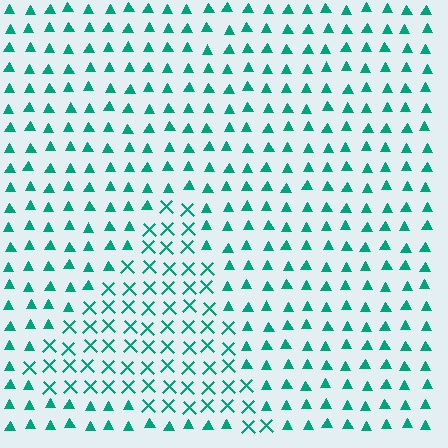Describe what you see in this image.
The image is filled with small teal elements arranged in a uniform grid. A triangle-shaped region contains X marks, while the surrounding area contains triangles. The boundary is defined purely by the change in element shape.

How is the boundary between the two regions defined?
The boundary is defined by a change in element shape: X marks inside vs. triangles outside. All elements share the same color and spacing.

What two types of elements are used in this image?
The image uses X marks inside the triangle region and triangles outside it.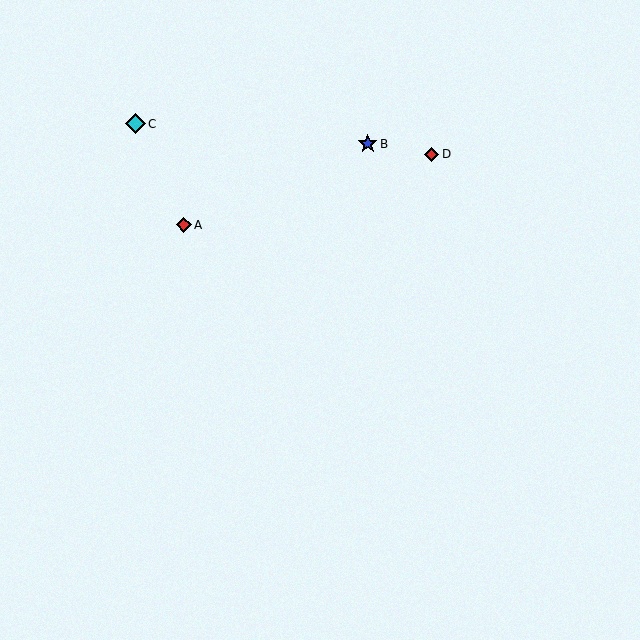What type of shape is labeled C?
Shape C is a cyan diamond.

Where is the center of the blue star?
The center of the blue star is at (368, 144).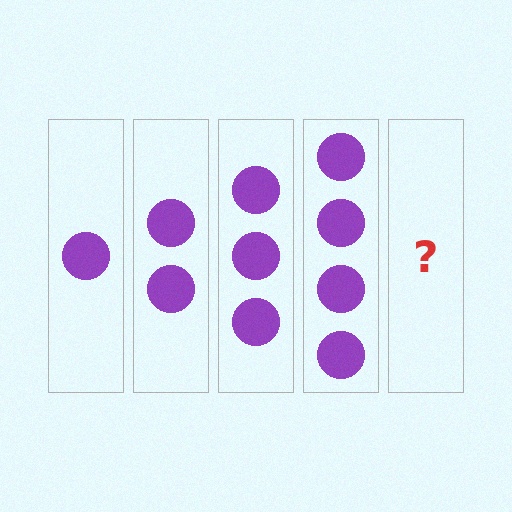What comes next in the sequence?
The next element should be 5 circles.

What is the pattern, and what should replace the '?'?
The pattern is that each step adds one more circle. The '?' should be 5 circles.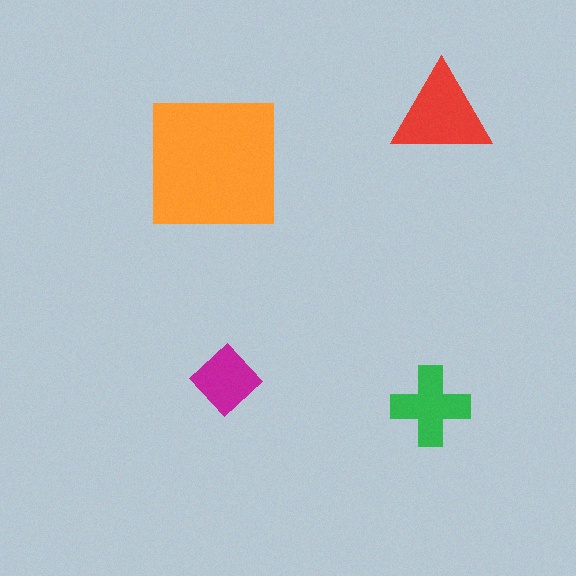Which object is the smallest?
The magenta diamond.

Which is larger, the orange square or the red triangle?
The orange square.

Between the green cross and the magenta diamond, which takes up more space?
The green cross.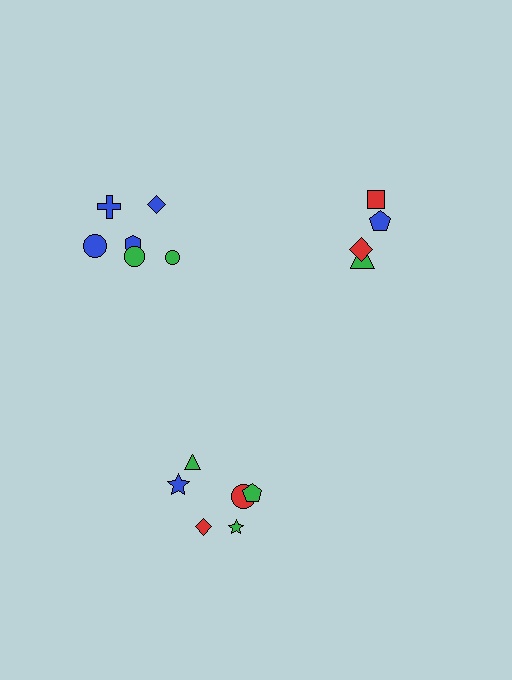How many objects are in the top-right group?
There are 4 objects.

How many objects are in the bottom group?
There are 6 objects.